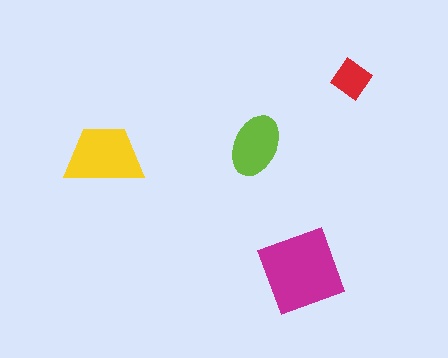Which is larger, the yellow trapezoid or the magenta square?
The magenta square.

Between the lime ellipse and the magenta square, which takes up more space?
The magenta square.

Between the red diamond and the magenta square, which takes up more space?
The magenta square.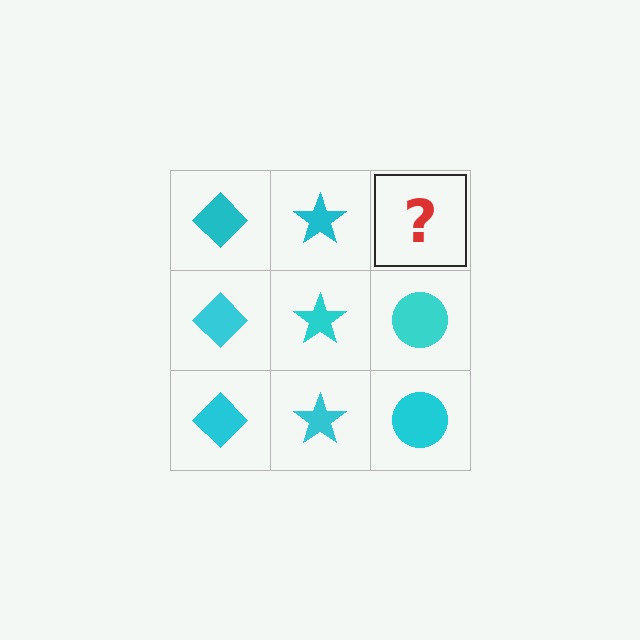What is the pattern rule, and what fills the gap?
The rule is that each column has a consistent shape. The gap should be filled with a cyan circle.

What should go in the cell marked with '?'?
The missing cell should contain a cyan circle.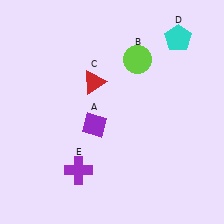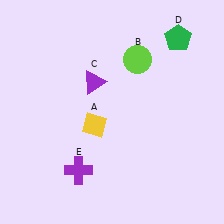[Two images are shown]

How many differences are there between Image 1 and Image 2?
There are 3 differences between the two images.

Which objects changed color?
A changed from purple to yellow. C changed from red to purple. D changed from cyan to green.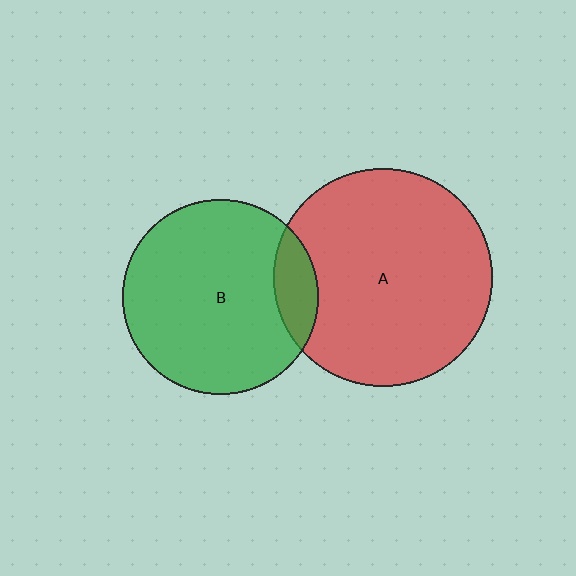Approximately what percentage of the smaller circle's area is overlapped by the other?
Approximately 15%.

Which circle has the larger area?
Circle A (red).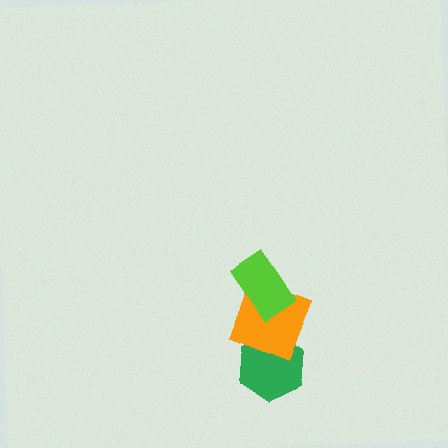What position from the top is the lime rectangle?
The lime rectangle is 1st from the top.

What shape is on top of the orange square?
The lime rectangle is on top of the orange square.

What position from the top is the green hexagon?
The green hexagon is 3rd from the top.